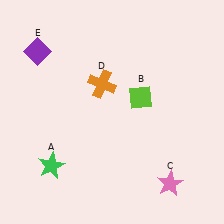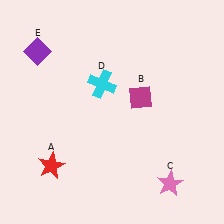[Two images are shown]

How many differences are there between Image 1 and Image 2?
There are 3 differences between the two images.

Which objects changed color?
A changed from green to red. B changed from lime to magenta. D changed from orange to cyan.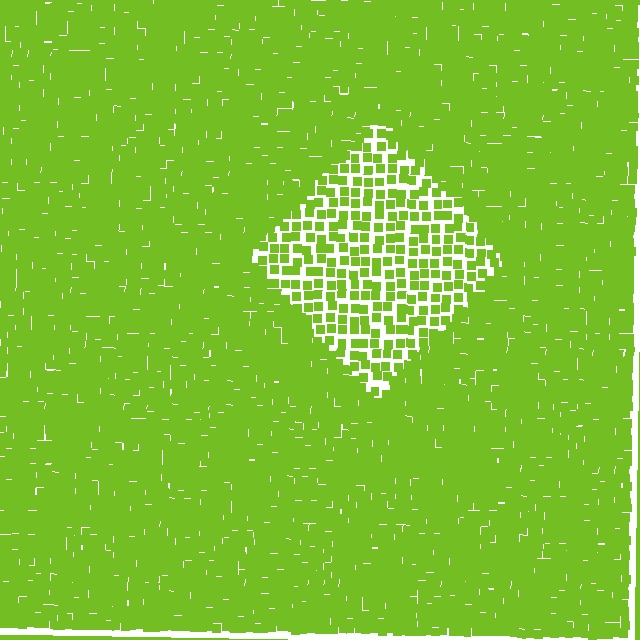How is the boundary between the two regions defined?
The boundary is defined by a change in element density (approximately 2.2x ratio). All elements are the same color, size, and shape.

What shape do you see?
I see a diamond.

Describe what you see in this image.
The image contains small lime elements arranged at two different densities. A diamond-shaped region is visible where the elements are less densely packed than the surrounding area.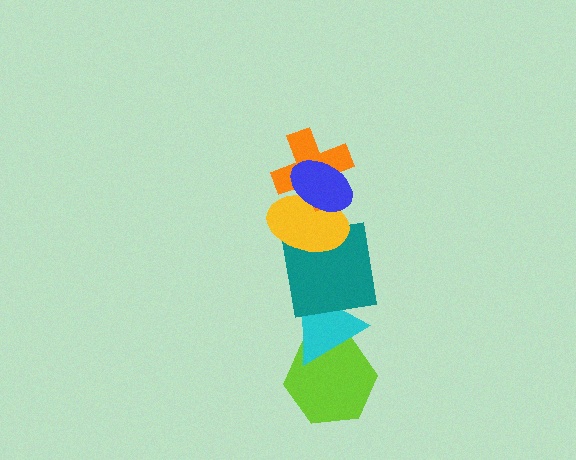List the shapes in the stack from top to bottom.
From top to bottom: the blue ellipse, the orange cross, the yellow ellipse, the teal square, the cyan triangle, the lime hexagon.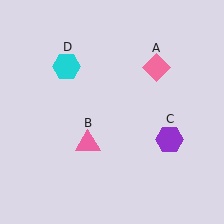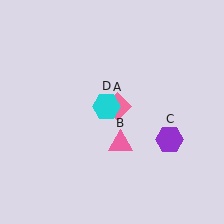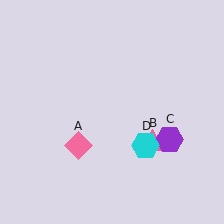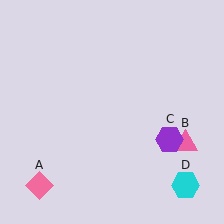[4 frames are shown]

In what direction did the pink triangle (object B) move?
The pink triangle (object B) moved right.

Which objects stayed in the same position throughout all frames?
Purple hexagon (object C) remained stationary.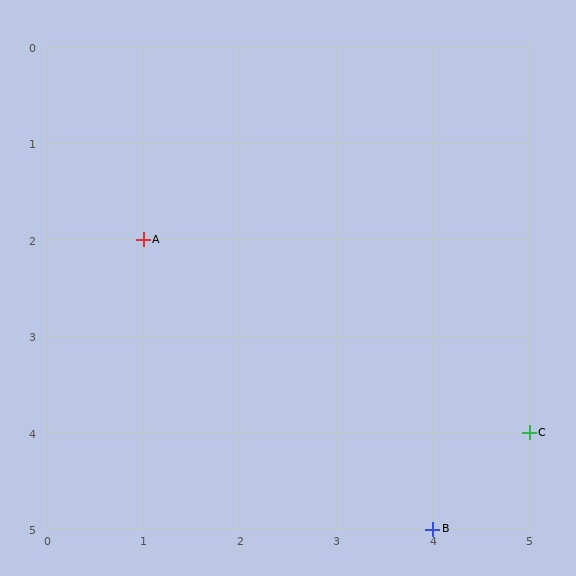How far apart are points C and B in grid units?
Points C and B are 1 column and 1 row apart (about 1.4 grid units diagonally).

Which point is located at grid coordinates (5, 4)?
Point C is at (5, 4).